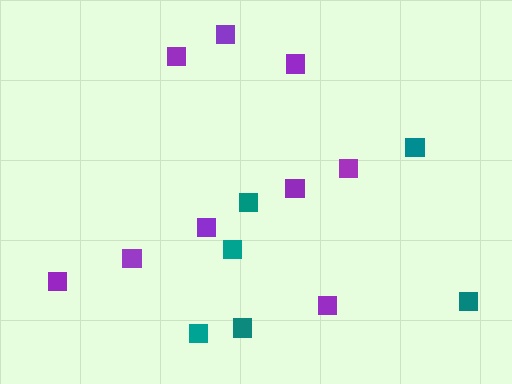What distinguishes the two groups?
There are 2 groups: one group of purple squares (9) and one group of teal squares (6).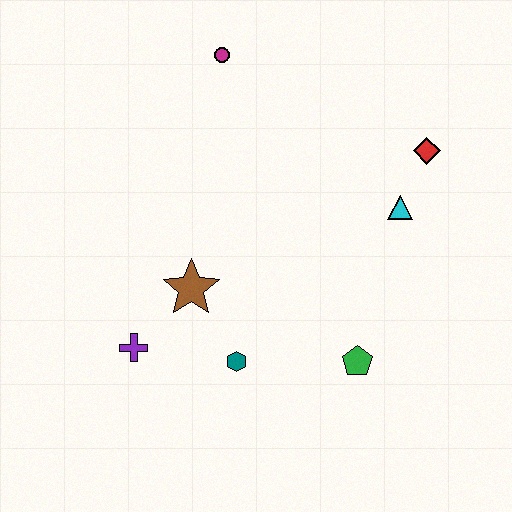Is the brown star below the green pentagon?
No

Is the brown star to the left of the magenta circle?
Yes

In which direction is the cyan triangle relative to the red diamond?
The cyan triangle is below the red diamond.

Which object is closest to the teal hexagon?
The brown star is closest to the teal hexagon.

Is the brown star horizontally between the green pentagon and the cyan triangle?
No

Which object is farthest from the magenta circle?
The green pentagon is farthest from the magenta circle.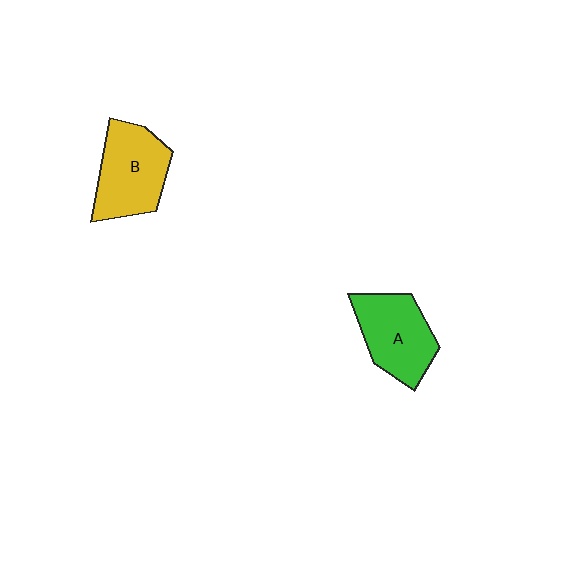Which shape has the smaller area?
Shape A (green).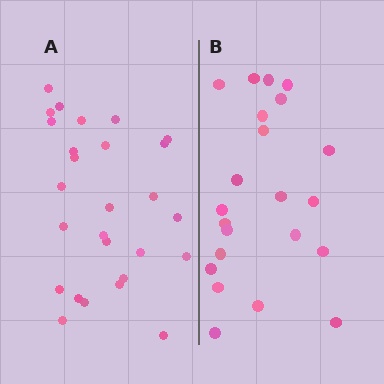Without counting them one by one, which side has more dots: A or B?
Region A (the left region) has more dots.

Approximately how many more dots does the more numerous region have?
Region A has about 5 more dots than region B.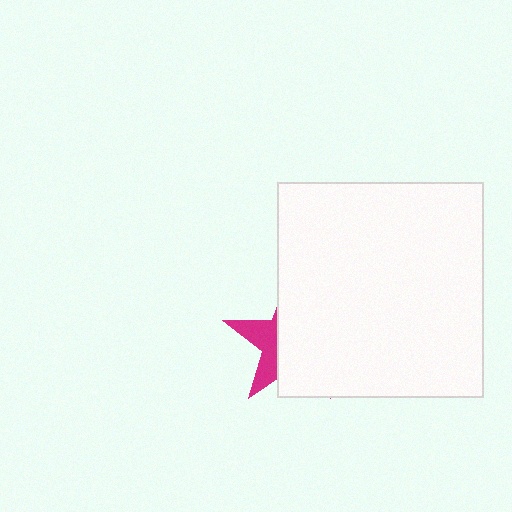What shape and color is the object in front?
The object in front is a white rectangle.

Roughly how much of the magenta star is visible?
A small part of it is visible (roughly 33%).